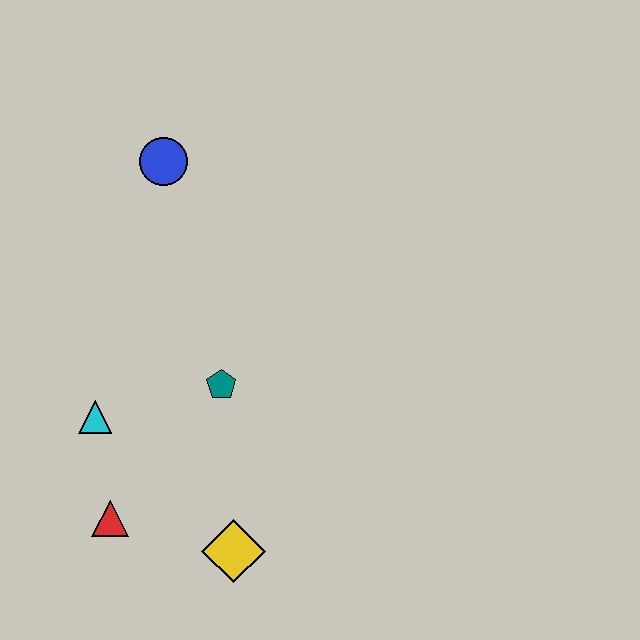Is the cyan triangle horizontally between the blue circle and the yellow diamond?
No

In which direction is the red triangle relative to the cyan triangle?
The red triangle is below the cyan triangle.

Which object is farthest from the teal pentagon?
The blue circle is farthest from the teal pentagon.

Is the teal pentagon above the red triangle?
Yes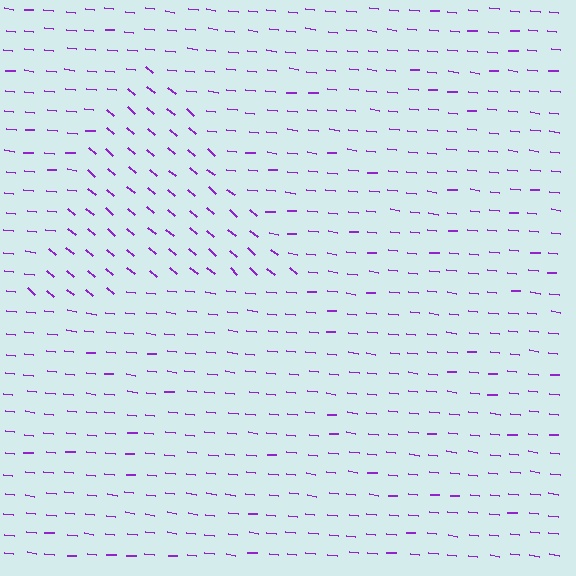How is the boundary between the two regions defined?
The boundary is defined purely by a change in line orientation (approximately 34 degrees difference). All lines are the same color and thickness.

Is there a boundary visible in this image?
Yes, there is a texture boundary formed by a change in line orientation.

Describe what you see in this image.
The image is filled with small purple line segments. A triangle region in the image has lines oriented differently from the surrounding lines, creating a visible texture boundary.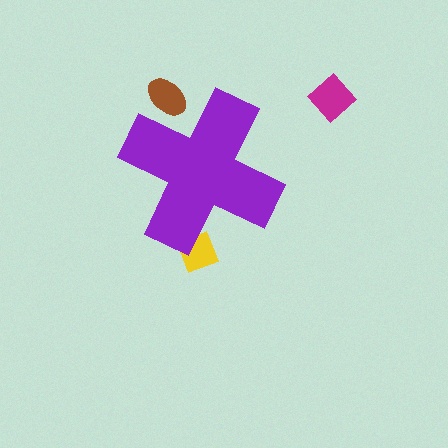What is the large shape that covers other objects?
A purple cross.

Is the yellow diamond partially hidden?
Yes, the yellow diamond is partially hidden behind the purple cross.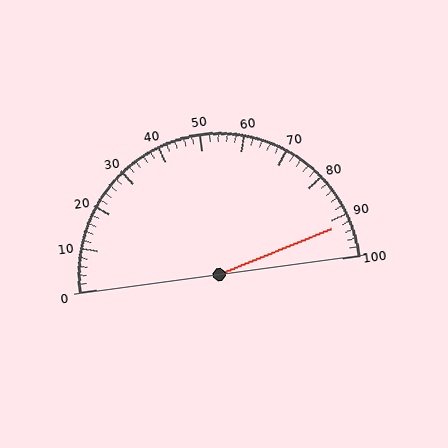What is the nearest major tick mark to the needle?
The nearest major tick mark is 90.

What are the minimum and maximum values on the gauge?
The gauge ranges from 0 to 100.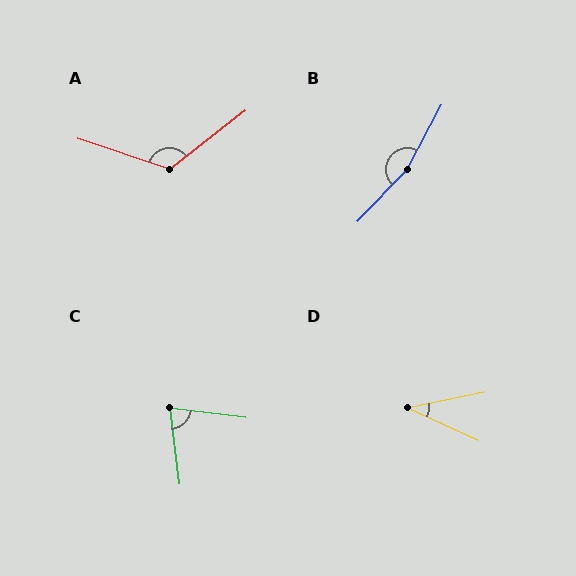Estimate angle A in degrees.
Approximately 123 degrees.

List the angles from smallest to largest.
D (37°), C (76°), A (123°), B (164°).